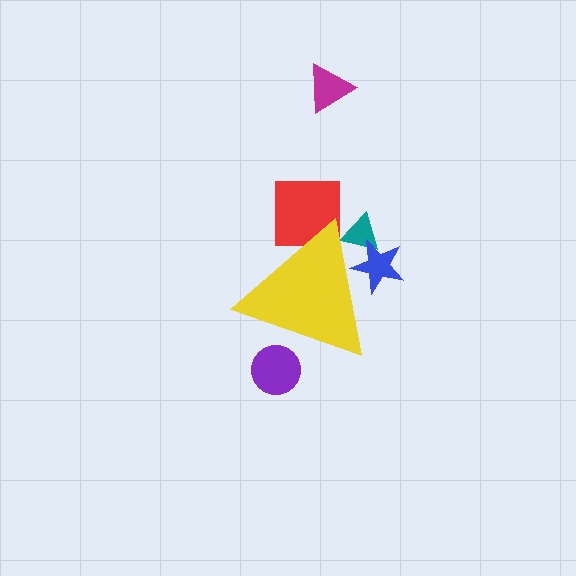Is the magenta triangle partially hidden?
No, the magenta triangle is fully visible.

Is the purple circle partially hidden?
Yes, the purple circle is partially hidden behind the yellow triangle.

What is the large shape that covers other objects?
A yellow triangle.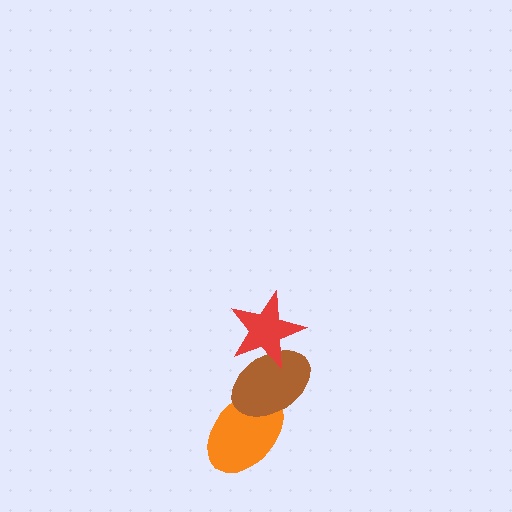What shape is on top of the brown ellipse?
The red star is on top of the brown ellipse.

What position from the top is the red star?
The red star is 1st from the top.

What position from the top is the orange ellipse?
The orange ellipse is 3rd from the top.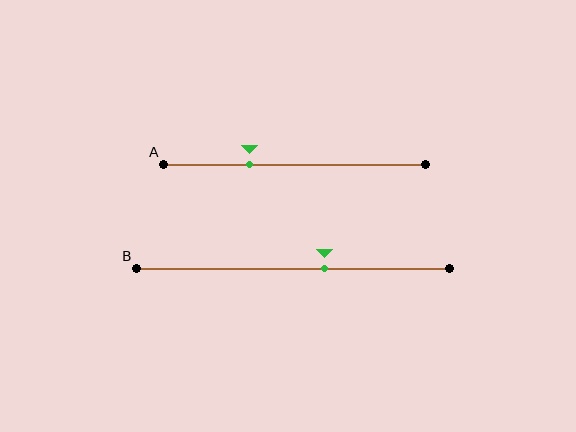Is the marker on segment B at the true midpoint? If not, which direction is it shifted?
No, the marker on segment B is shifted to the right by about 10% of the segment length.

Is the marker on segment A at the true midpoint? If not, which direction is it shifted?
No, the marker on segment A is shifted to the left by about 17% of the segment length.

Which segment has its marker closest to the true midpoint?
Segment B has its marker closest to the true midpoint.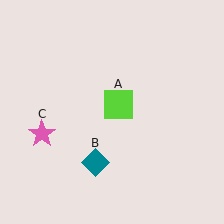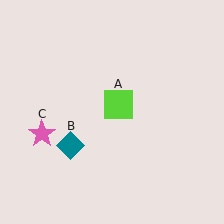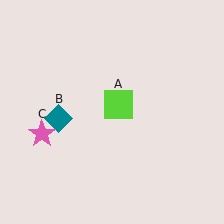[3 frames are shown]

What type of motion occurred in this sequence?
The teal diamond (object B) rotated clockwise around the center of the scene.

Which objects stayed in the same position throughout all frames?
Lime square (object A) and pink star (object C) remained stationary.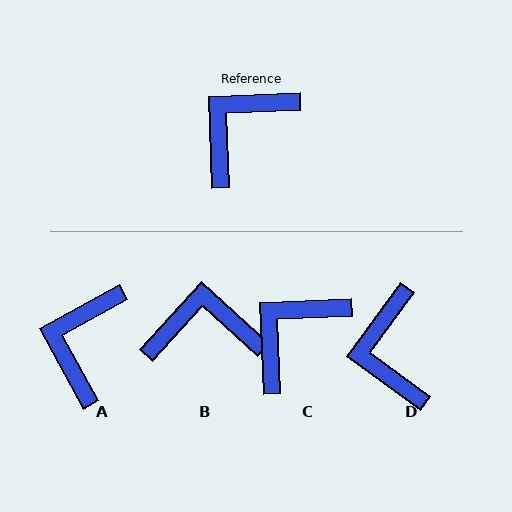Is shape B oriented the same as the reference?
No, it is off by about 45 degrees.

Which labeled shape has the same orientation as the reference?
C.